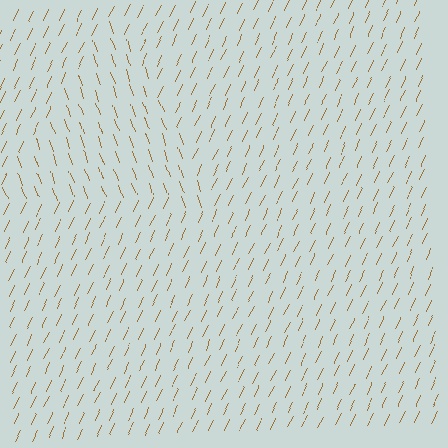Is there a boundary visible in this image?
Yes, there is a texture boundary formed by a change in line orientation.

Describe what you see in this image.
The image is filled with small brown line segments. A triangle region in the image has lines oriented differently from the surrounding lines, creating a visible texture boundary.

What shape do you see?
I see a triangle.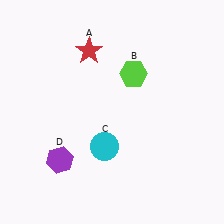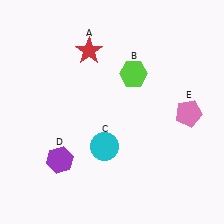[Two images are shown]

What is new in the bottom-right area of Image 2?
A pink pentagon (E) was added in the bottom-right area of Image 2.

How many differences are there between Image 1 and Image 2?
There is 1 difference between the two images.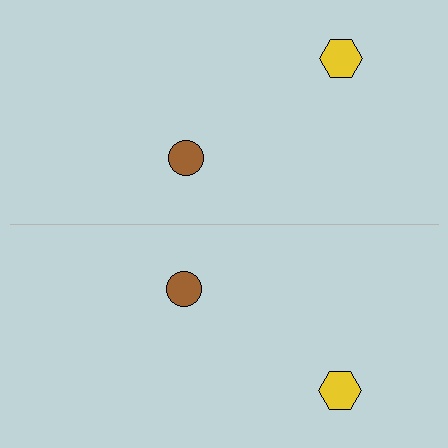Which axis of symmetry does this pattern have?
The pattern has a horizontal axis of symmetry running through the center of the image.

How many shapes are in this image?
There are 4 shapes in this image.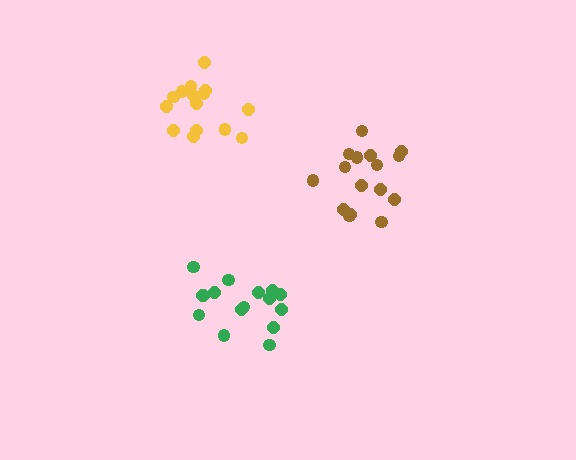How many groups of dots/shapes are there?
There are 3 groups.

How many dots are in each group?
Group 1: 16 dots, Group 2: 15 dots, Group 3: 16 dots (47 total).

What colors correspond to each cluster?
The clusters are colored: brown, yellow, green.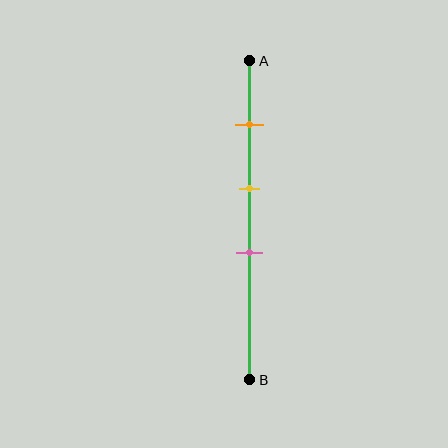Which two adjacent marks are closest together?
The yellow and pink marks are the closest adjacent pair.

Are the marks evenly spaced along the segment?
Yes, the marks are approximately evenly spaced.